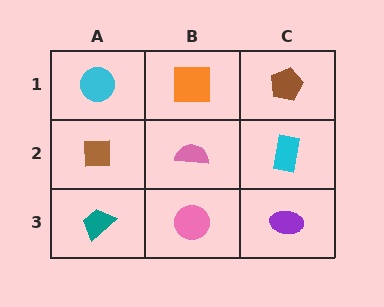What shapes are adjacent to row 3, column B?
A pink semicircle (row 2, column B), a teal trapezoid (row 3, column A), a purple ellipse (row 3, column C).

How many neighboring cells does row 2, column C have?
3.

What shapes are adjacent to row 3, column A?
A brown square (row 2, column A), a pink circle (row 3, column B).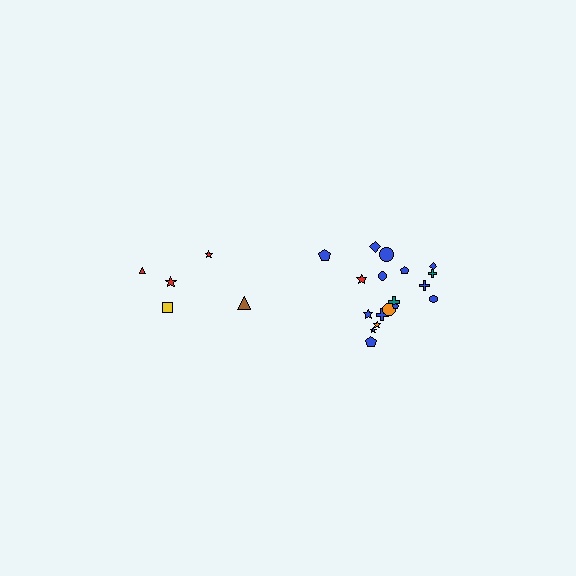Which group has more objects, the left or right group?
The right group.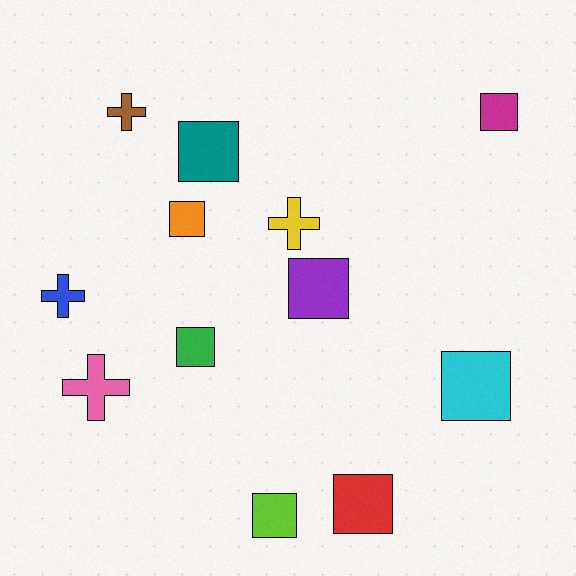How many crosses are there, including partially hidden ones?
There are 4 crosses.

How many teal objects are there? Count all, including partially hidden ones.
There is 1 teal object.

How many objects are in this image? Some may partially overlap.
There are 12 objects.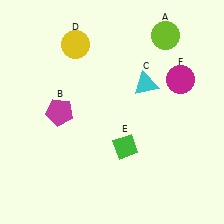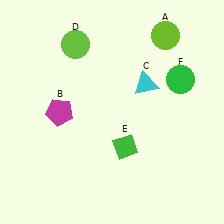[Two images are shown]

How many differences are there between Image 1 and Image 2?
There are 2 differences between the two images.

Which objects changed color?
D changed from yellow to lime. F changed from magenta to green.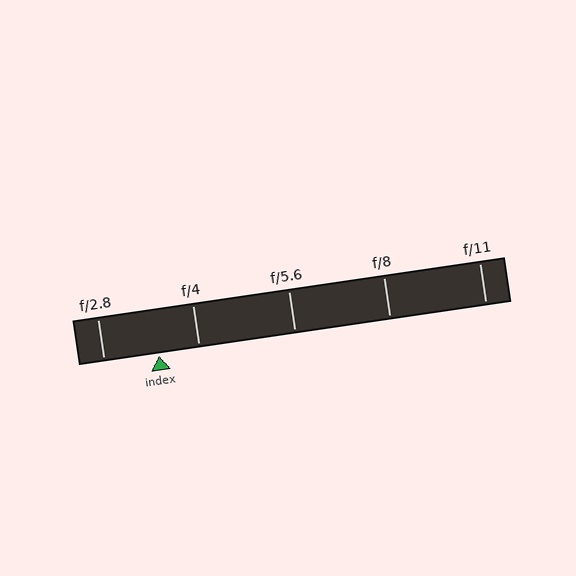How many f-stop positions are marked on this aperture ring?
There are 5 f-stop positions marked.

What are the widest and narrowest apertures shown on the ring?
The widest aperture shown is f/2.8 and the narrowest is f/11.